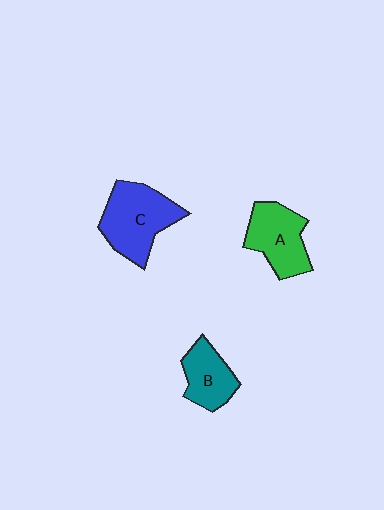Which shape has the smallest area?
Shape B (teal).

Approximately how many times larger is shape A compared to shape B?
Approximately 1.3 times.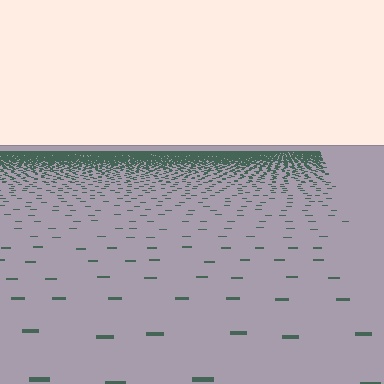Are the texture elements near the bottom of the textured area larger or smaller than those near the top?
Larger. Near the bottom, elements are closer to the viewer and appear at a bigger on-screen size.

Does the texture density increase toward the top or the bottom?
Density increases toward the top.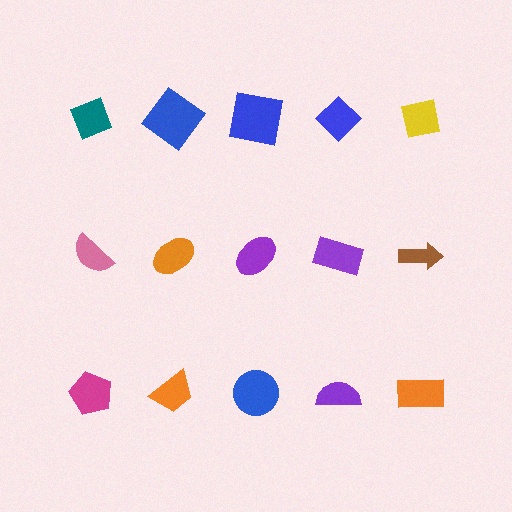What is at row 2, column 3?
A purple ellipse.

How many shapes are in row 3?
5 shapes.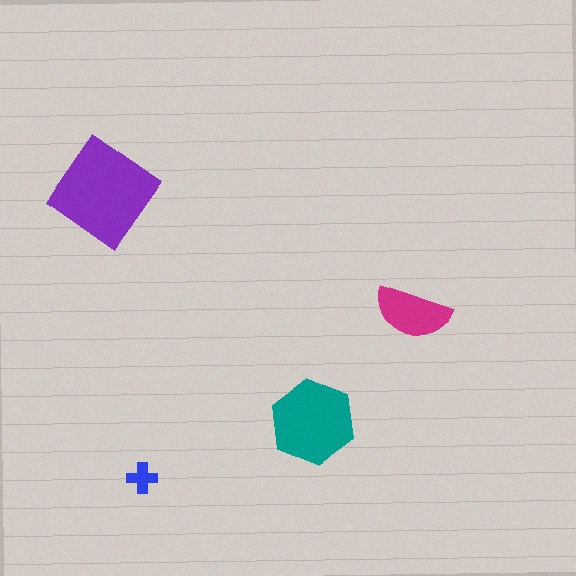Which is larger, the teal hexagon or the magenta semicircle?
The teal hexagon.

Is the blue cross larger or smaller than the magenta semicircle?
Smaller.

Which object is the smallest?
The blue cross.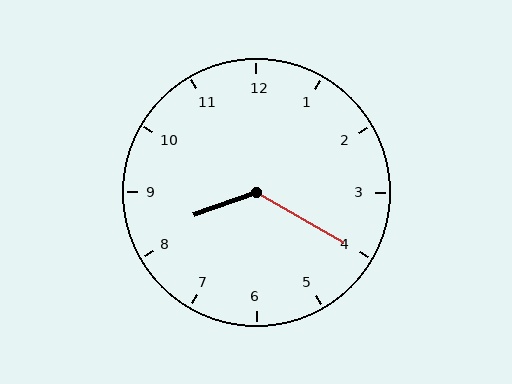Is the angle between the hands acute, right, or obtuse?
It is obtuse.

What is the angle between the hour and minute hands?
Approximately 130 degrees.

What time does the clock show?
8:20.